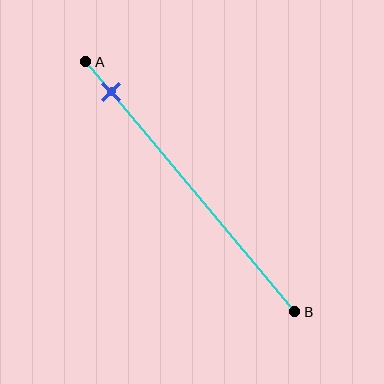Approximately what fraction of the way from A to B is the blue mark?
The blue mark is approximately 10% of the way from A to B.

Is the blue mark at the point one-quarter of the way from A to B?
No, the mark is at about 10% from A, not at the 25% one-quarter point.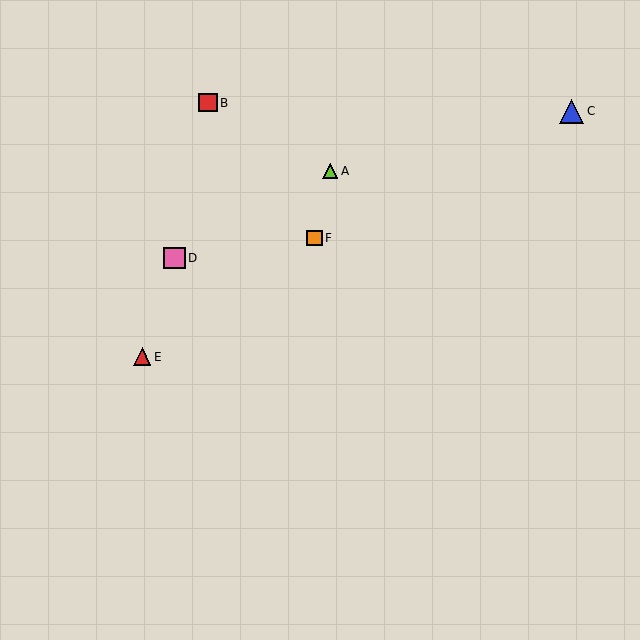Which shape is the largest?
The blue triangle (labeled C) is the largest.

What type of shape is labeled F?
Shape F is an orange square.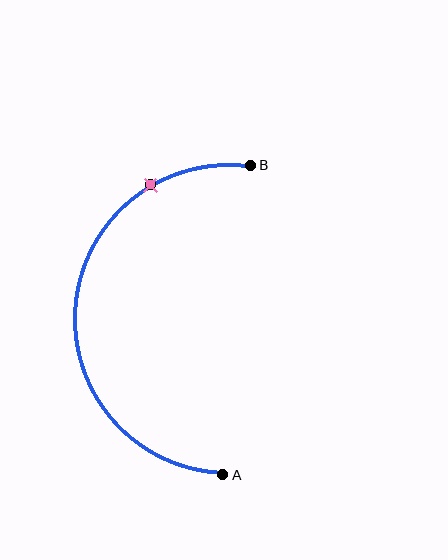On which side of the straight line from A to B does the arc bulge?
The arc bulges to the left of the straight line connecting A and B.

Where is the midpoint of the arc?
The arc midpoint is the point on the curve farthest from the straight line joining A and B. It sits to the left of that line.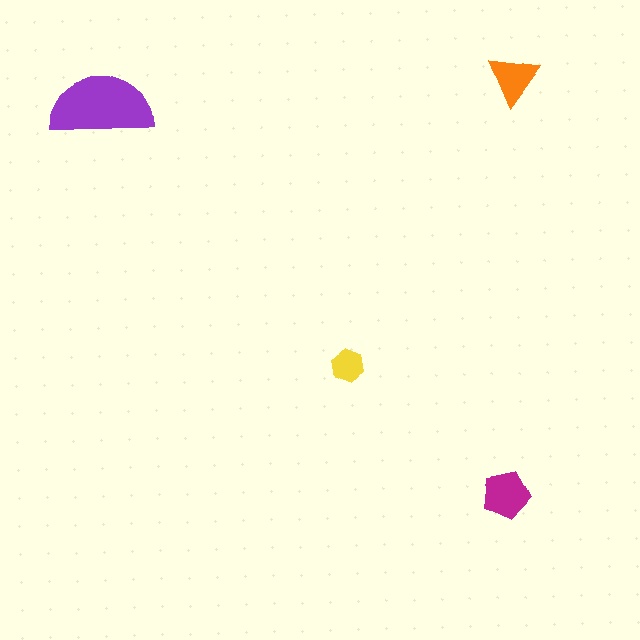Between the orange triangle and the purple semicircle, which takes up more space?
The purple semicircle.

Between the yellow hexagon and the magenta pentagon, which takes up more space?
The magenta pentagon.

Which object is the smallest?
The yellow hexagon.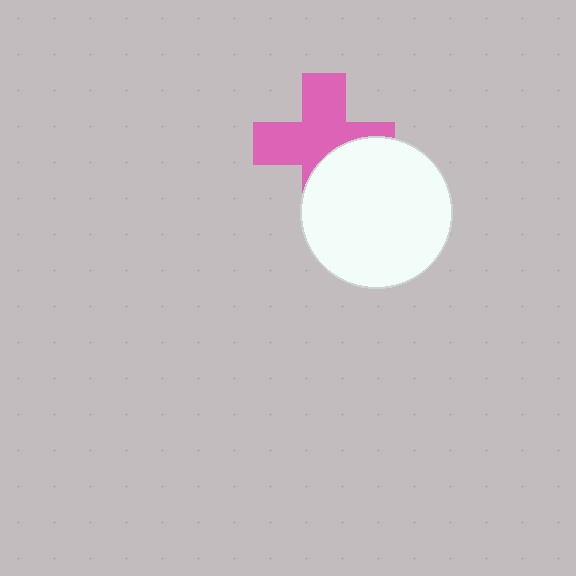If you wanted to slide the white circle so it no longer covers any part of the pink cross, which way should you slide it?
Slide it down — that is the most direct way to separate the two shapes.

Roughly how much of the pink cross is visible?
About half of it is visible (roughly 64%).